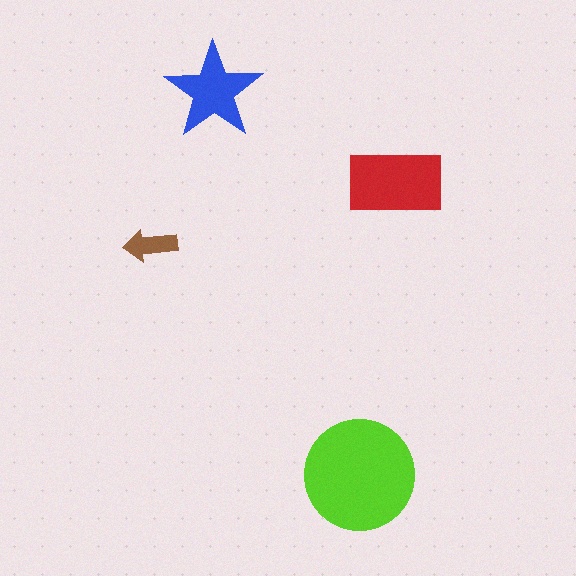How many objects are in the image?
There are 4 objects in the image.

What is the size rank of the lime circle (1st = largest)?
1st.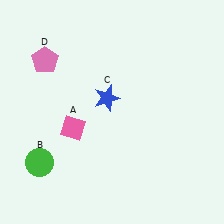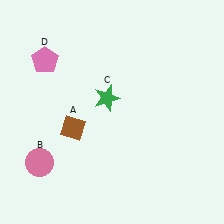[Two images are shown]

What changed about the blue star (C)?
In Image 1, C is blue. In Image 2, it changed to green.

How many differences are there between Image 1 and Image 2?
There are 3 differences between the two images.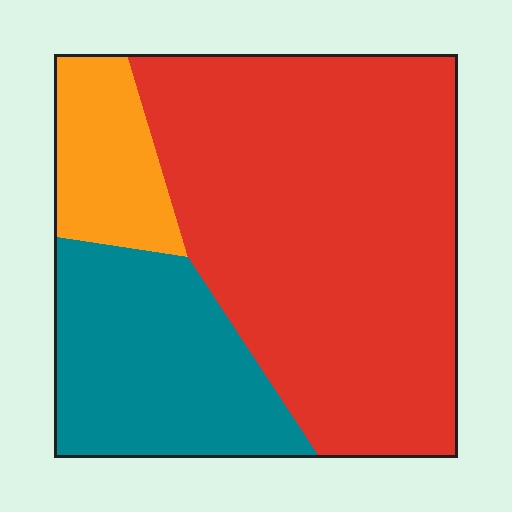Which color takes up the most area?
Red, at roughly 65%.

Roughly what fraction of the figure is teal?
Teal covers roughly 25% of the figure.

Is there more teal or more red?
Red.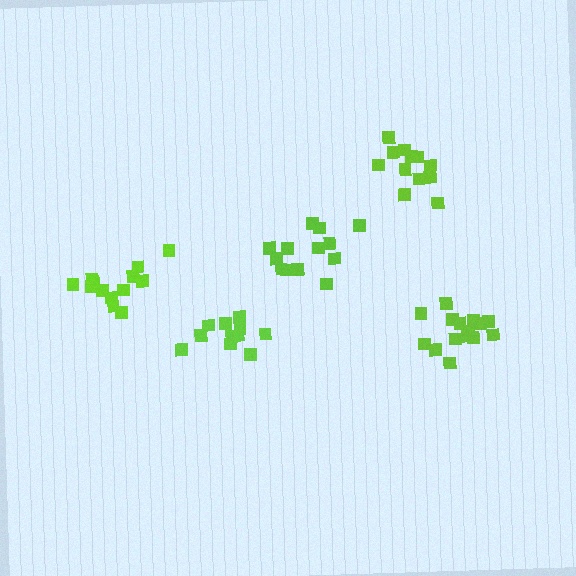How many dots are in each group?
Group 1: 12 dots, Group 2: 15 dots, Group 3: 13 dots, Group 4: 13 dots, Group 5: 12 dots (65 total).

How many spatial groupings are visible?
There are 5 spatial groupings.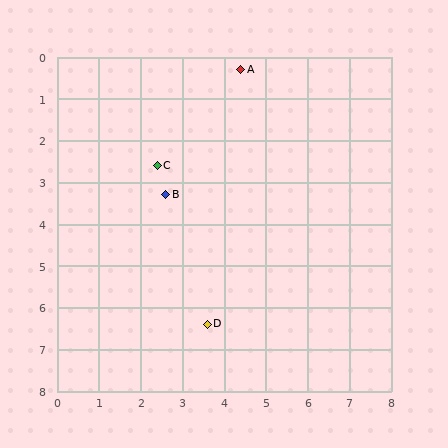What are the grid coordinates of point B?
Point B is at approximately (2.6, 3.3).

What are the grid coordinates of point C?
Point C is at approximately (2.4, 2.6).